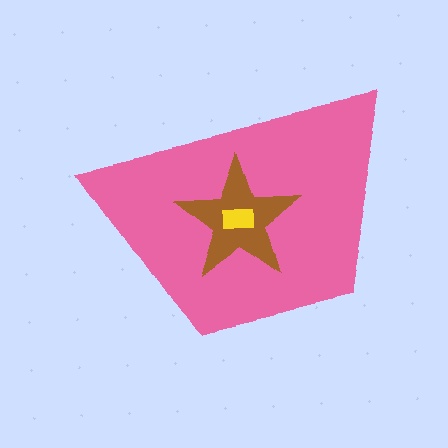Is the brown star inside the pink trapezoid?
Yes.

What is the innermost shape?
The yellow rectangle.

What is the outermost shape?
The pink trapezoid.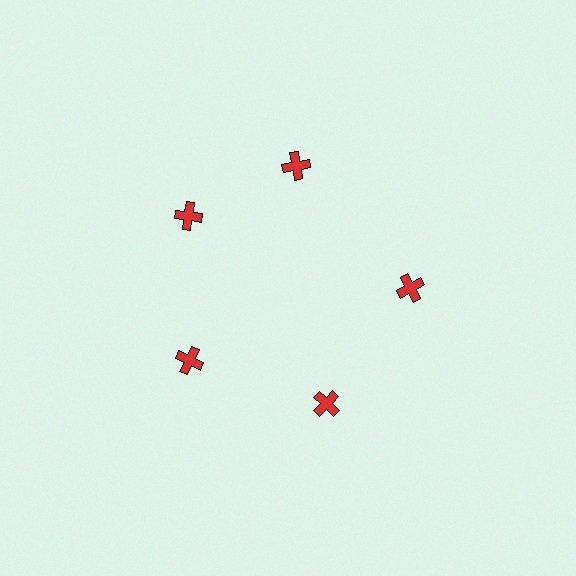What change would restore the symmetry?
The symmetry would be restored by rotating it back into even spacing with its neighbors so that all 5 crosses sit at equal angles and equal distance from the center.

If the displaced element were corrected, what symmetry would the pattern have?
It would have 5-fold rotational symmetry — the pattern would map onto itself every 72 degrees.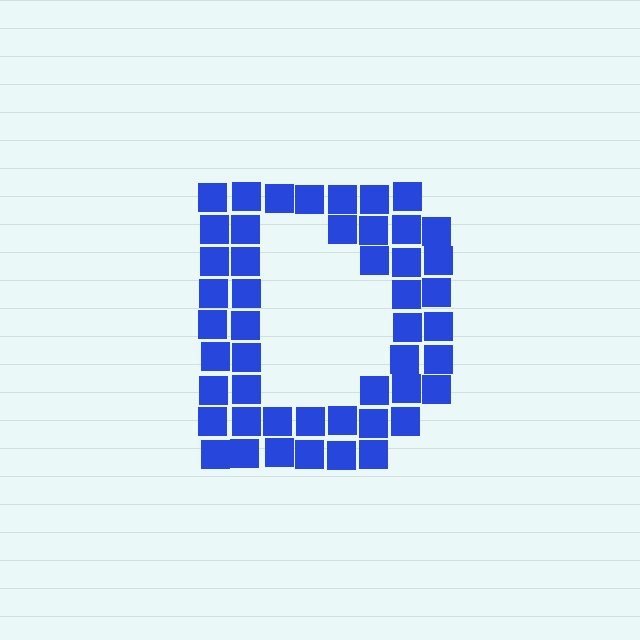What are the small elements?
The small elements are squares.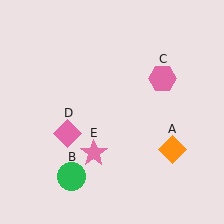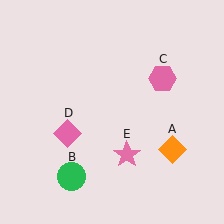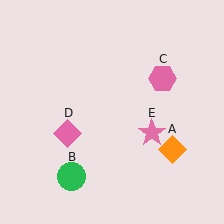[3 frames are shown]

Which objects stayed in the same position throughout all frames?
Orange diamond (object A) and green circle (object B) and pink hexagon (object C) and pink diamond (object D) remained stationary.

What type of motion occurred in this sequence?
The pink star (object E) rotated counterclockwise around the center of the scene.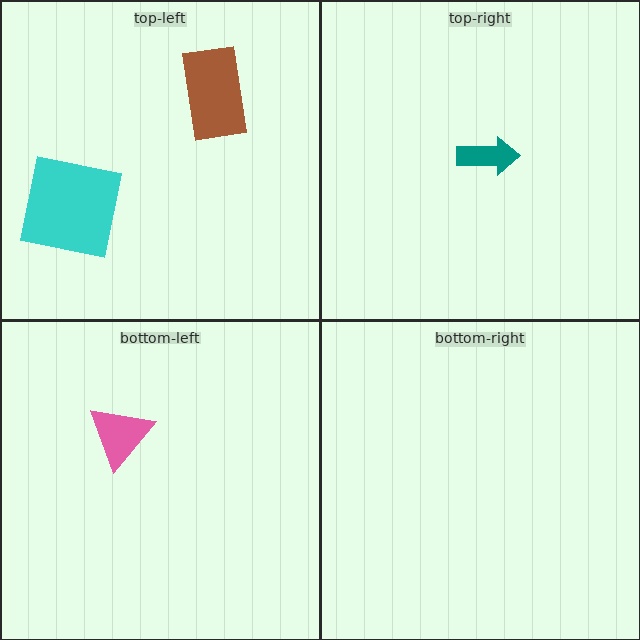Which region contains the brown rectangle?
The top-left region.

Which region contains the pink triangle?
The bottom-left region.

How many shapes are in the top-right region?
1.